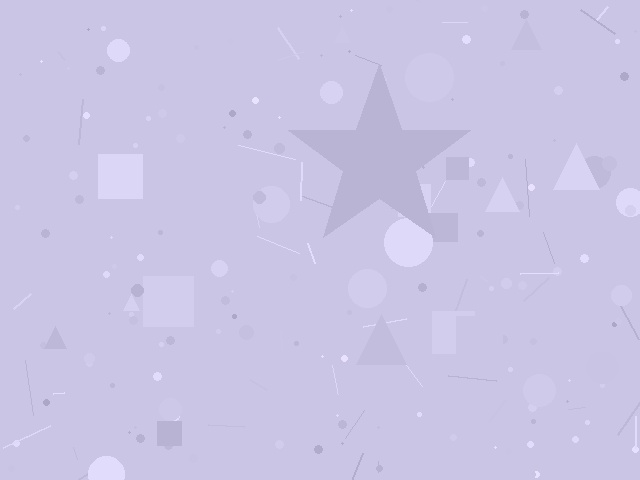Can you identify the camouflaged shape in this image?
The camouflaged shape is a star.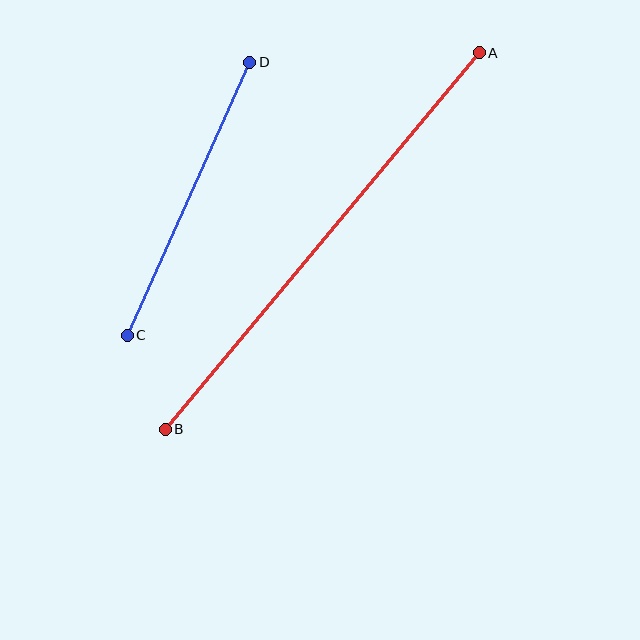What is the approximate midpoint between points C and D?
The midpoint is at approximately (188, 199) pixels.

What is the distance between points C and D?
The distance is approximately 299 pixels.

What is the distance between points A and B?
The distance is approximately 490 pixels.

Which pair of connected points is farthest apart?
Points A and B are farthest apart.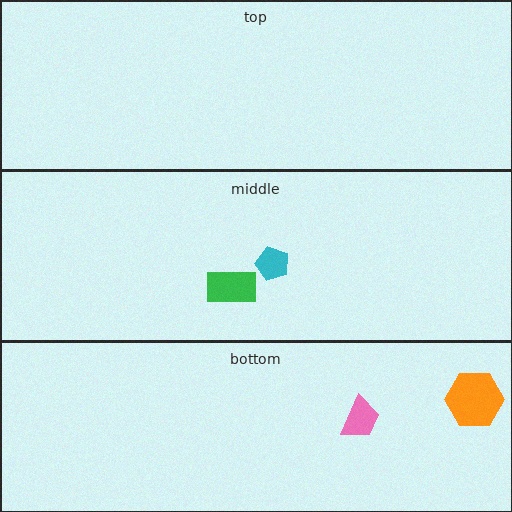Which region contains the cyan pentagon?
The middle region.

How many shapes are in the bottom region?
2.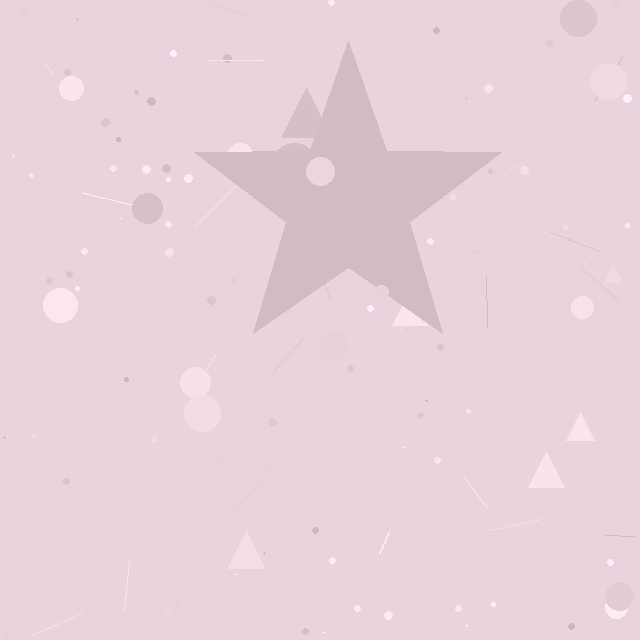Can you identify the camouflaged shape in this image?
The camouflaged shape is a star.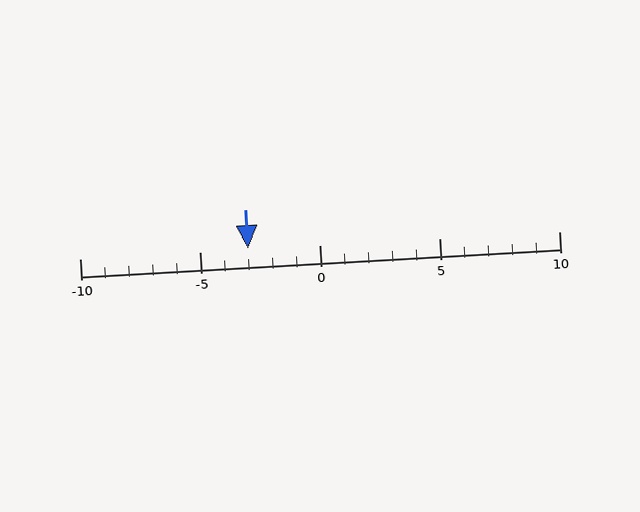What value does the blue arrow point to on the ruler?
The blue arrow points to approximately -3.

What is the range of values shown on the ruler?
The ruler shows values from -10 to 10.